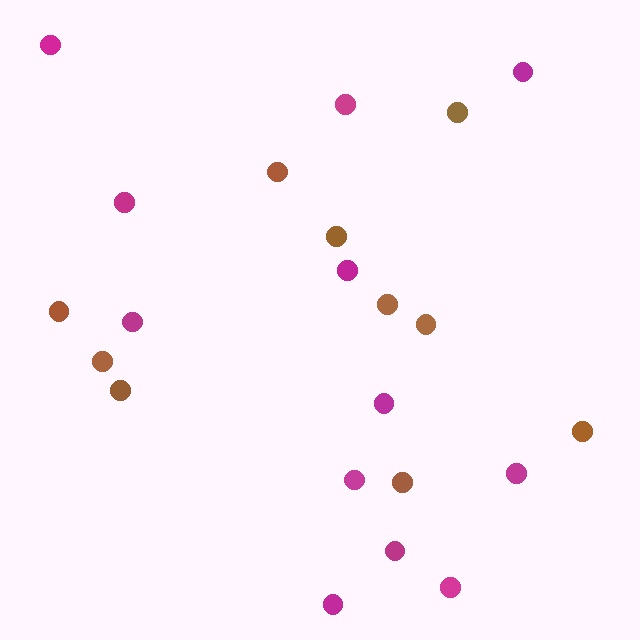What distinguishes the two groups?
There are 2 groups: one group of brown circles (10) and one group of magenta circles (12).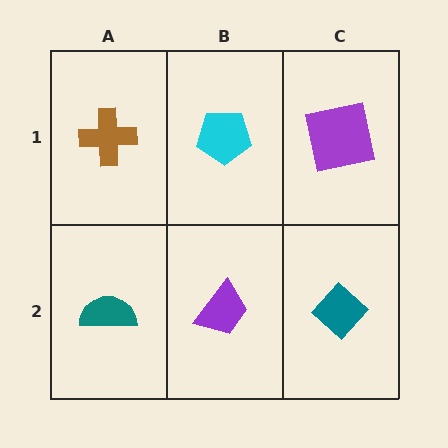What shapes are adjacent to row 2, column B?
A cyan pentagon (row 1, column B), a teal semicircle (row 2, column A), a teal diamond (row 2, column C).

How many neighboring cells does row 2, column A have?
2.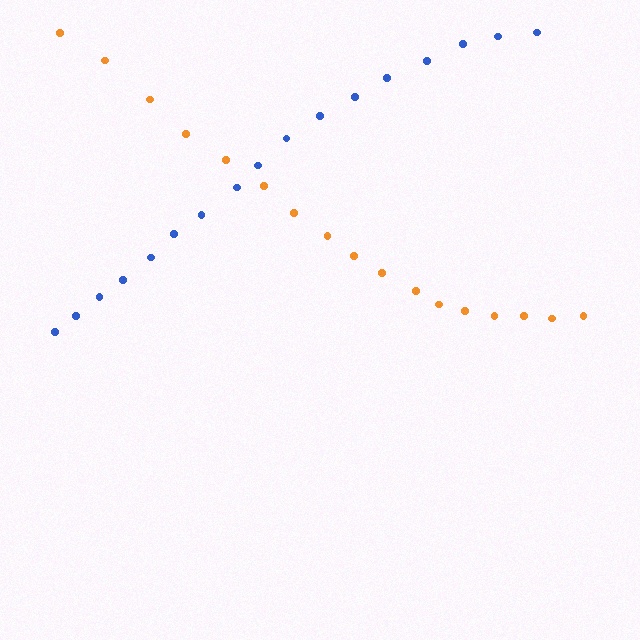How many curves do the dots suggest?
There are 2 distinct paths.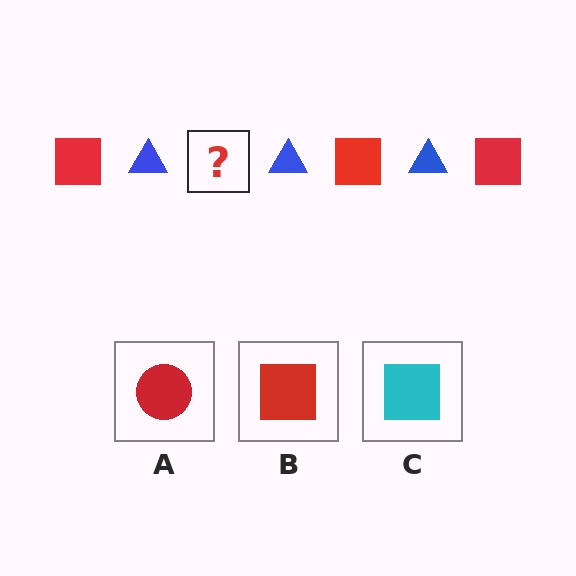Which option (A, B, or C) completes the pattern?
B.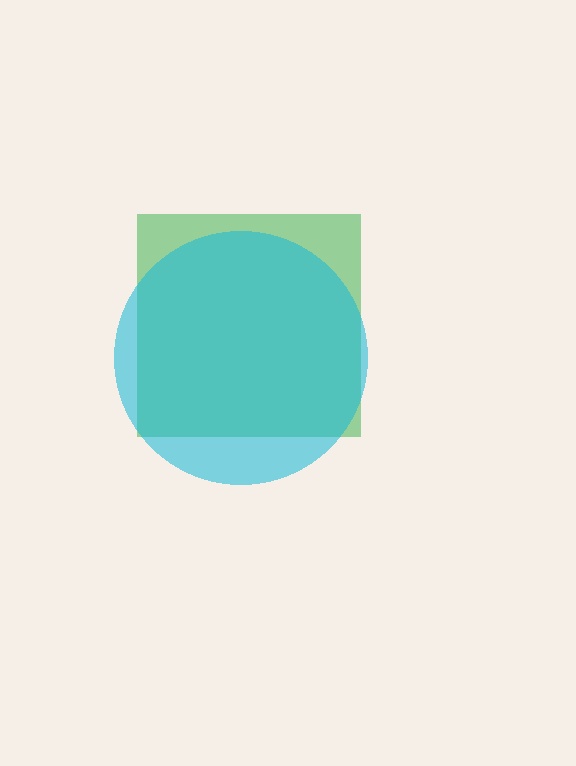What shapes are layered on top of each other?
The layered shapes are: a green square, a cyan circle.